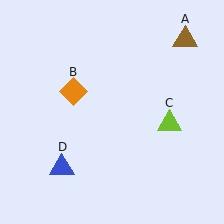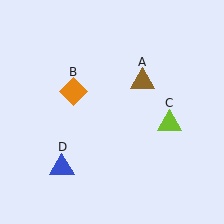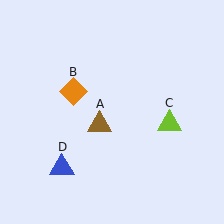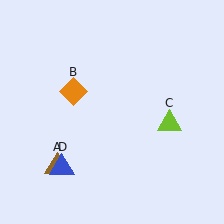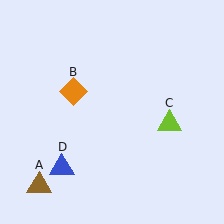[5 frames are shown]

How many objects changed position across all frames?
1 object changed position: brown triangle (object A).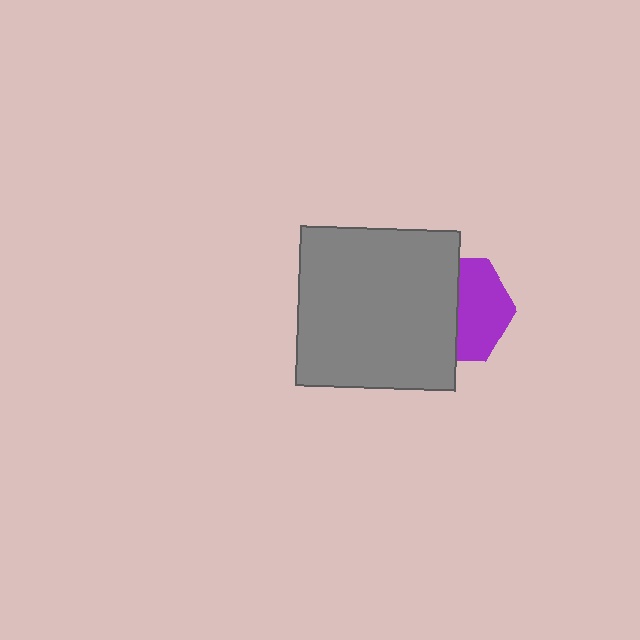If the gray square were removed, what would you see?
You would see the complete purple hexagon.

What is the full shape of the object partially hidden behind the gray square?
The partially hidden object is a purple hexagon.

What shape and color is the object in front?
The object in front is a gray square.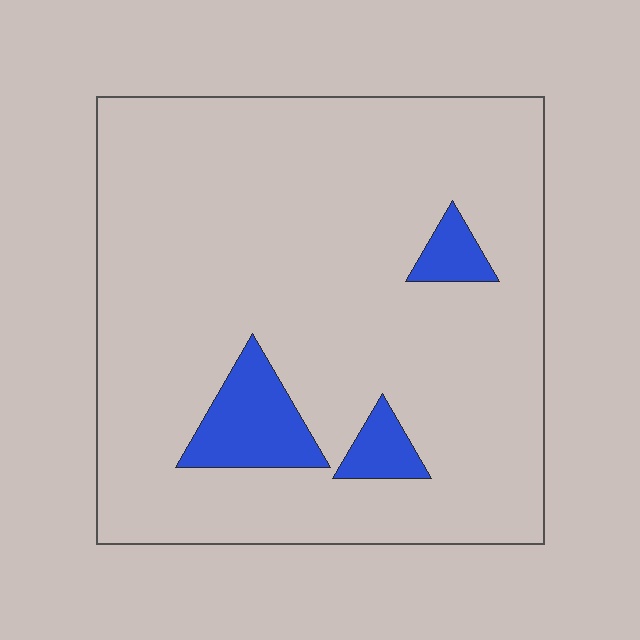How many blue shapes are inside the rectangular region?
3.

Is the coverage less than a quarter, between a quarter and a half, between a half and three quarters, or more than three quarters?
Less than a quarter.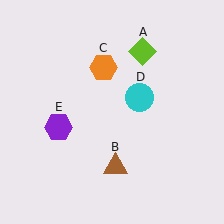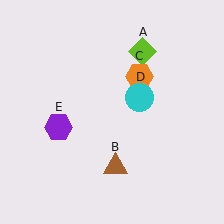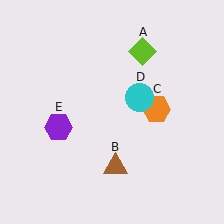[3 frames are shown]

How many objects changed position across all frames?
1 object changed position: orange hexagon (object C).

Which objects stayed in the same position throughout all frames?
Lime diamond (object A) and brown triangle (object B) and cyan circle (object D) and purple hexagon (object E) remained stationary.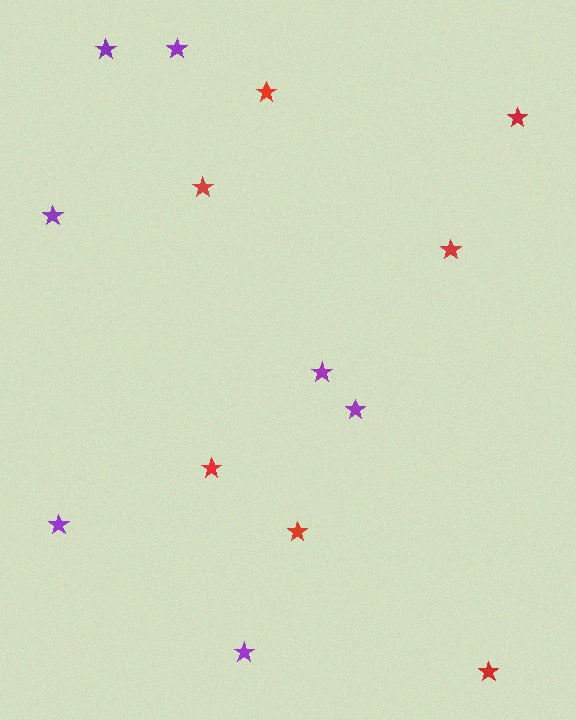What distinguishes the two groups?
There are 2 groups: one group of red stars (7) and one group of purple stars (7).